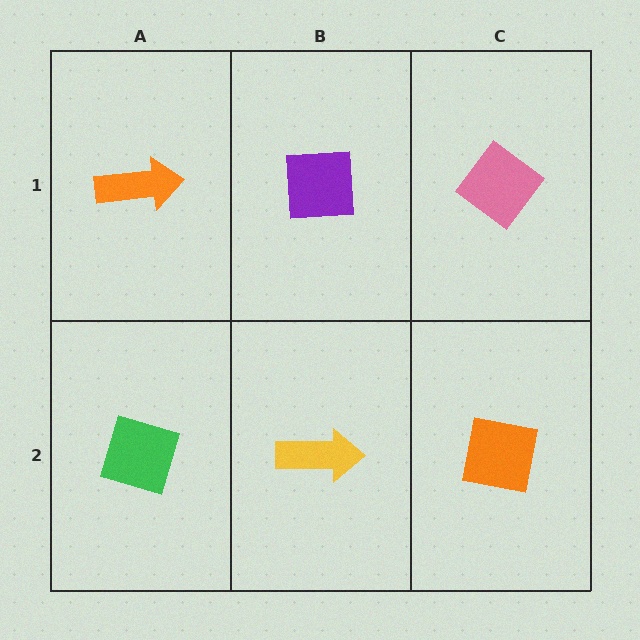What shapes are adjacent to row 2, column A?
An orange arrow (row 1, column A), a yellow arrow (row 2, column B).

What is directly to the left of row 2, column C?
A yellow arrow.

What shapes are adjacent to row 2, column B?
A purple square (row 1, column B), a green diamond (row 2, column A), an orange square (row 2, column C).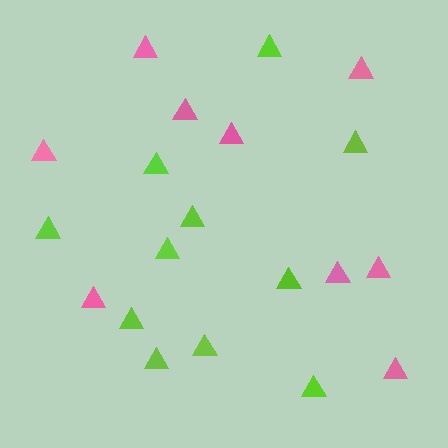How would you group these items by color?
There are 2 groups: one group of pink triangles (9) and one group of lime triangles (11).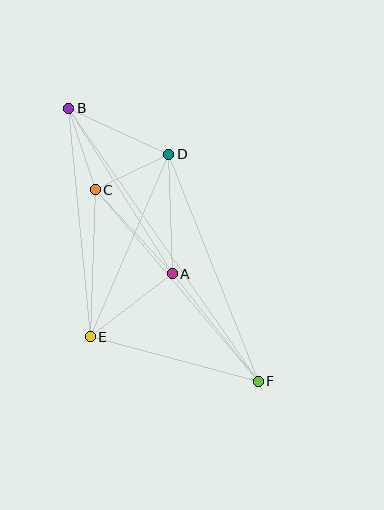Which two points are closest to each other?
Points C and D are closest to each other.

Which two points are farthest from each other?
Points B and F are farthest from each other.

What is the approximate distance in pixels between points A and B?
The distance between A and B is approximately 195 pixels.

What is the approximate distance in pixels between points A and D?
The distance between A and D is approximately 120 pixels.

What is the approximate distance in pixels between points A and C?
The distance between A and C is approximately 114 pixels.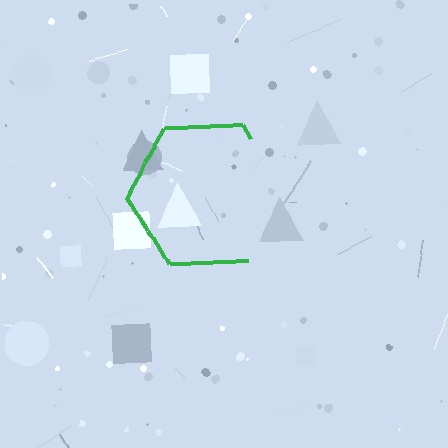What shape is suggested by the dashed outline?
The dashed outline suggests a hexagon.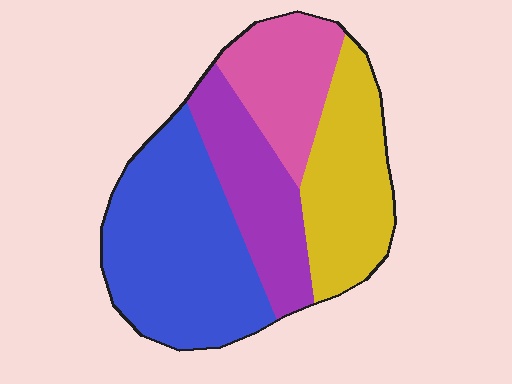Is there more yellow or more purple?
Yellow.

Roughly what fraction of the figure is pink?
Pink takes up less than a quarter of the figure.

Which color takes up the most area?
Blue, at roughly 40%.